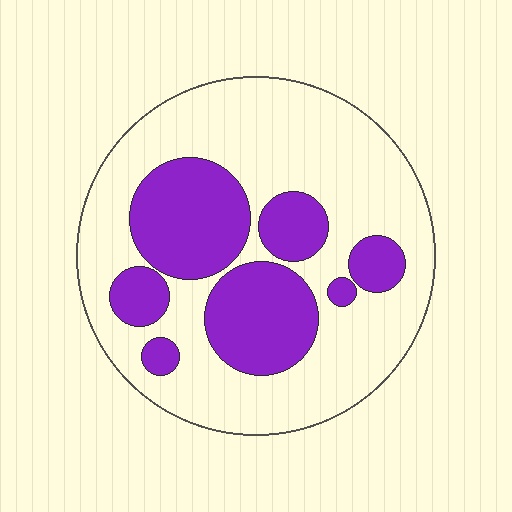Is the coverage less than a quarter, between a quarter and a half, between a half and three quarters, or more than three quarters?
Between a quarter and a half.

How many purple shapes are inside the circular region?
7.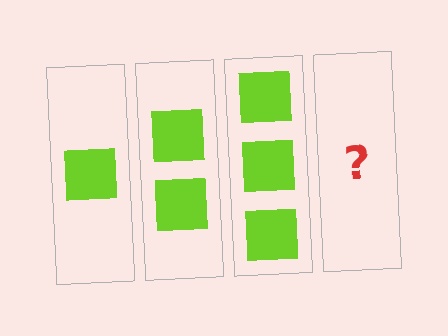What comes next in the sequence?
The next element should be 4 squares.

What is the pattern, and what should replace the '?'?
The pattern is that each step adds one more square. The '?' should be 4 squares.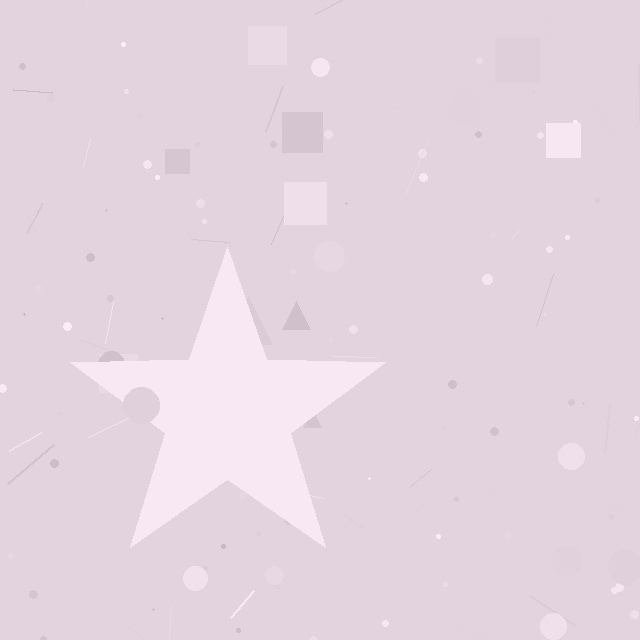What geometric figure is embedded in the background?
A star is embedded in the background.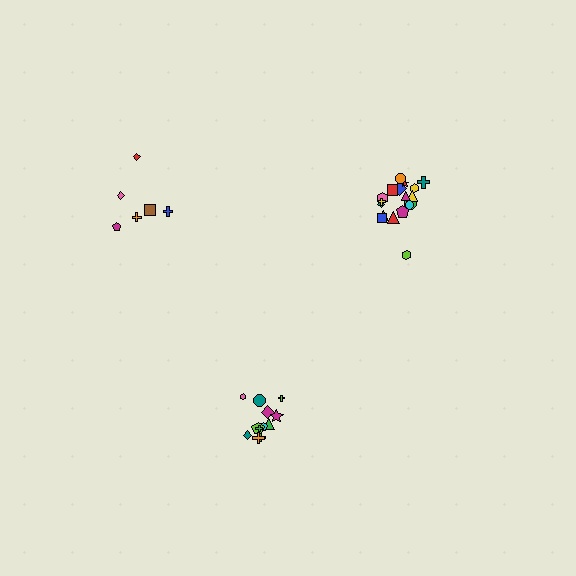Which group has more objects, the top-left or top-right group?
The top-right group.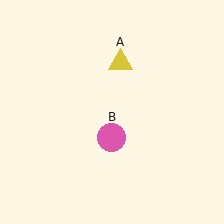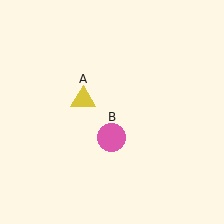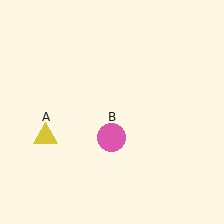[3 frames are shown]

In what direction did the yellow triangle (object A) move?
The yellow triangle (object A) moved down and to the left.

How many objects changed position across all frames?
1 object changed position: yellow triangle (object A).